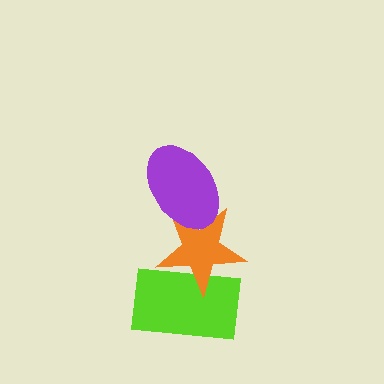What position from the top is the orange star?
The orange star is 2nd from the top.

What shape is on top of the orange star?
The purple ellipse is on top of the orange star.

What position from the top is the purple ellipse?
The purple ellipse is 1st from the top.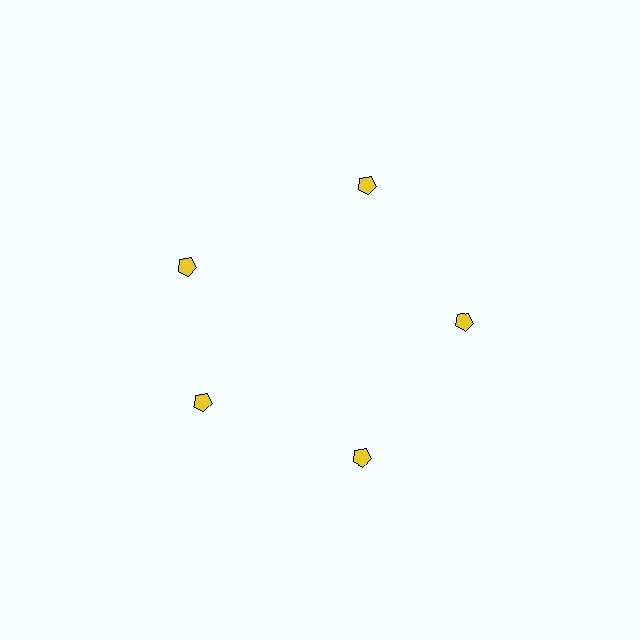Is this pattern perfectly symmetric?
No. The 5 yellow pentagons are arranged in a ring, but one element near the 10 o'clock position is rotated out of alignment along the ring, breaking the 5-fold rotational symmetry.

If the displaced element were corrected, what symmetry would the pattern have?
It would have 5-fold rotational symmetry — the pattern would map onto itself every 72 degrees.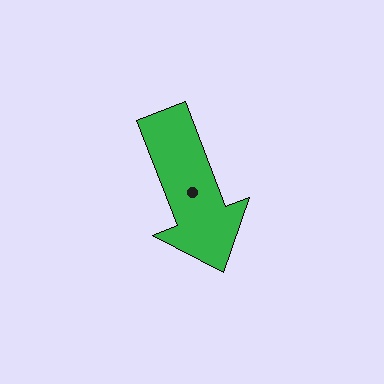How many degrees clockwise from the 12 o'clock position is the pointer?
Approximately 159 degrees.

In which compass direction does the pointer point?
South.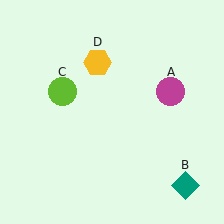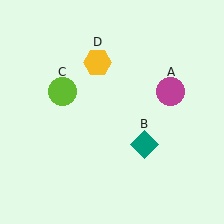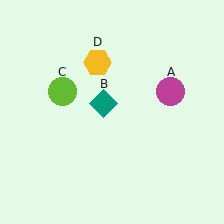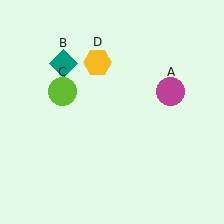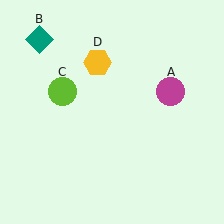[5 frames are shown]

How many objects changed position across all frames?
1 object changed position: teal diamond (object B).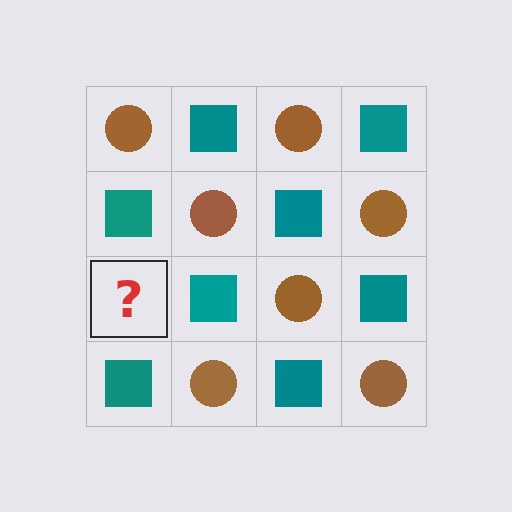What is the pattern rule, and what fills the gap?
The rule is that it alternates brown circle and teal square in a checkerboard pattern. The gap should be filled with a brown circle.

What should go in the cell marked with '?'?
The missing cell should contain a brown circle.